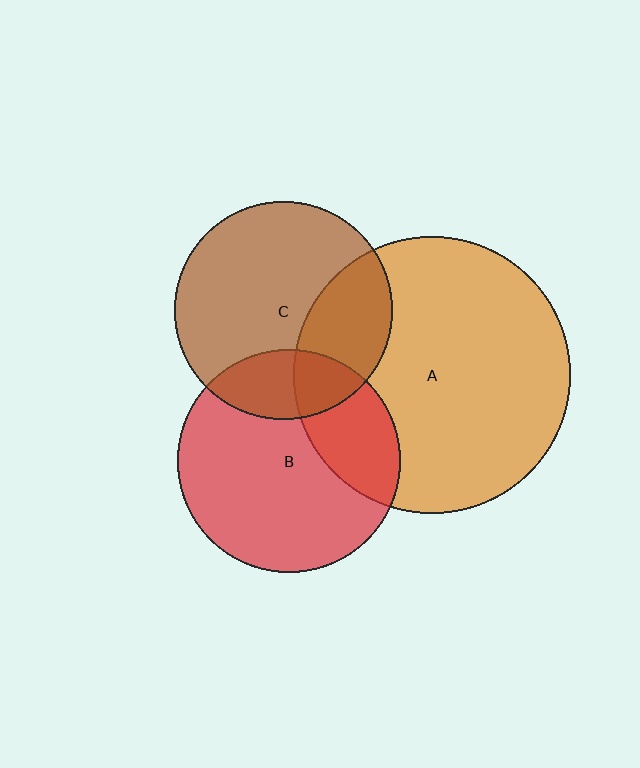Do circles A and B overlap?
Yes.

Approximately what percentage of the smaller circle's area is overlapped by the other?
Approximately 25%.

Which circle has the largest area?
Circle A (orange).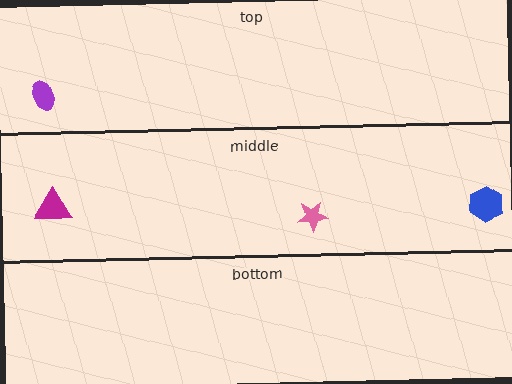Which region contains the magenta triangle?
The middle region.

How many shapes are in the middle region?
3.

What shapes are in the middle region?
The pink star, the blue hexagon, the magenta triangle.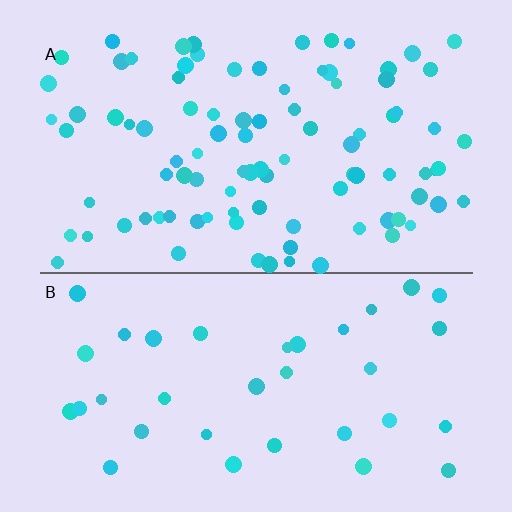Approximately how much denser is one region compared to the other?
Approximately 2.6× — region A over region B.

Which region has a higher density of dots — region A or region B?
A (the top).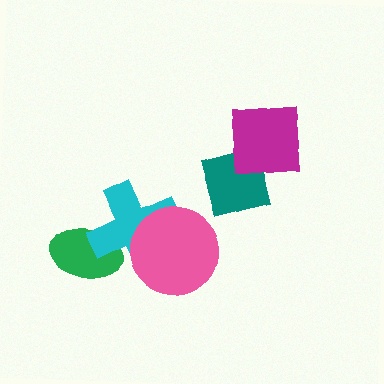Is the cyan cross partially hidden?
Yes, it is partially covered by another shape.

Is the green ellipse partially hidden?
Yes, it is partially covered by another shape.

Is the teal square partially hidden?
Yes, it is partially covered by another shape.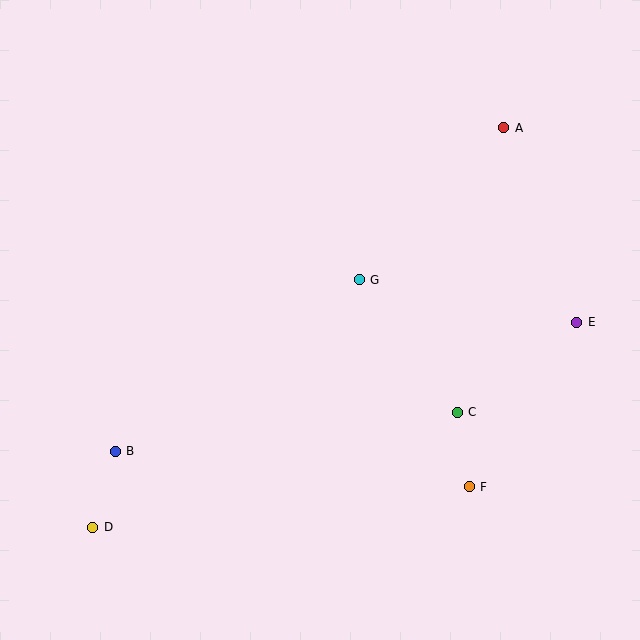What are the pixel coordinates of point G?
Point G is at (359, 280).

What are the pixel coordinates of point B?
Point B is at (115, 451).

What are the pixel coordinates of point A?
Point A is at (504, 128).